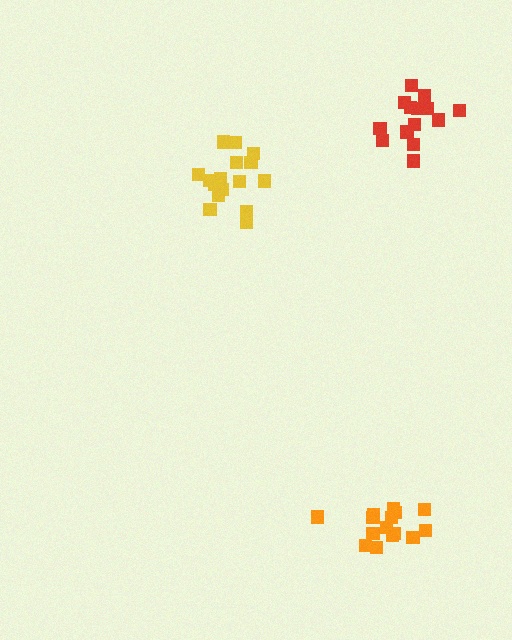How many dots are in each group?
Group 1: 17 dots, Group 2: 15 dots, Group 3: 14 dots (46 total).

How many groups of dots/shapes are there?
There are 3 groups.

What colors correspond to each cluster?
The clusters are colored: yellow, orange, red.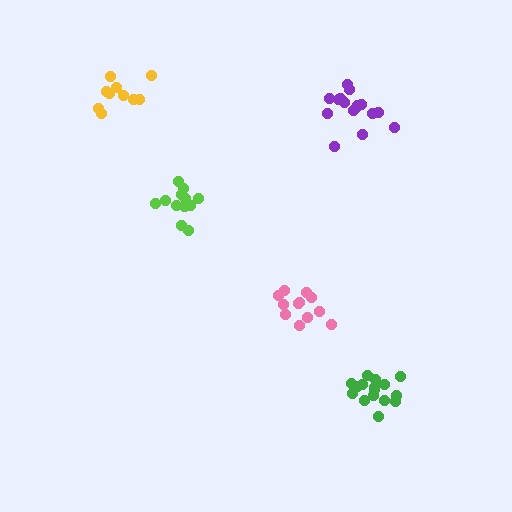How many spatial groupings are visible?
There are 5 spatial groupings.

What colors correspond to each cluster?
The clusters are colored: lime, green, yellow, pink, purple.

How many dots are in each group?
Group 1: 12 dots, Group 2: 16 dots, Group 3: 10 dots, Group 4: 12 dots, Group 5: 16 dots (66 total).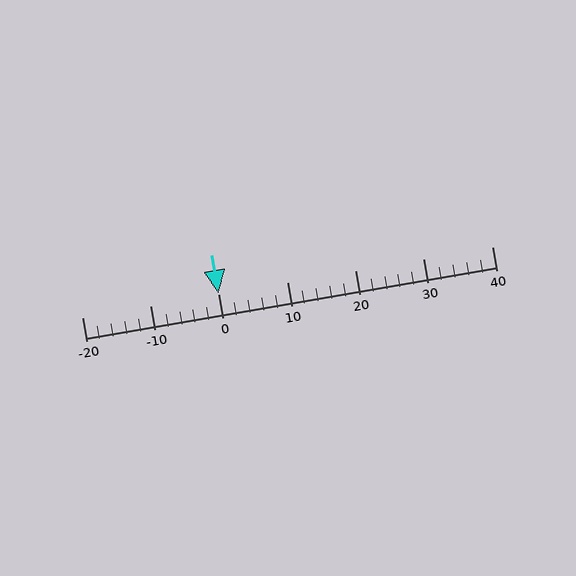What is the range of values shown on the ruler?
The ruler shows values from -20 to 40.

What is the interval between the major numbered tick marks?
The major tick marks are spaced 10 units apart.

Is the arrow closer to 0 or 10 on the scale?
The arrow is closer to 0.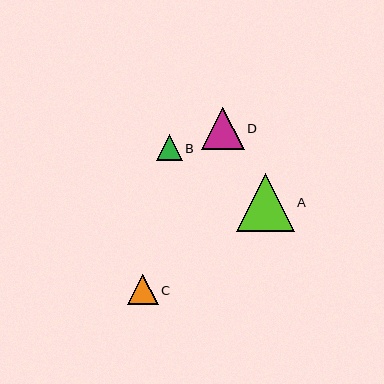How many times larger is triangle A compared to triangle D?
Triangle A is approximately 1.3 times the size of triangle D.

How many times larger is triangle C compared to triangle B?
Triangle C is approximately 1.2 times the size of triangle B.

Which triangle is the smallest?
Triangle B is the smallest with a size of approximately 26 pixels.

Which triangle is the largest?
Triangle A is the largest with a size of approximately 58 pixels.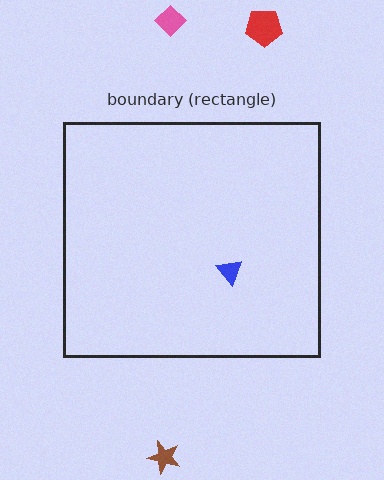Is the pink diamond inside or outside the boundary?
Outside.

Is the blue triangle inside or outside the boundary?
Inside.